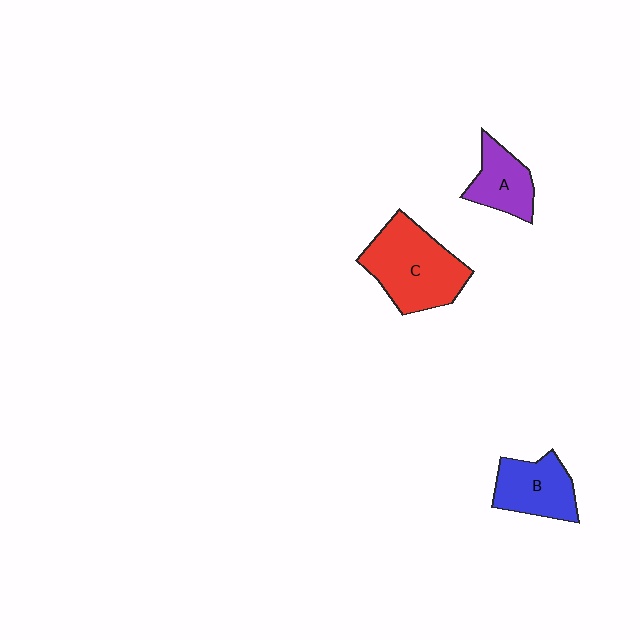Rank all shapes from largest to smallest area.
From largest to smallest: C (red), B (blue), A (purple).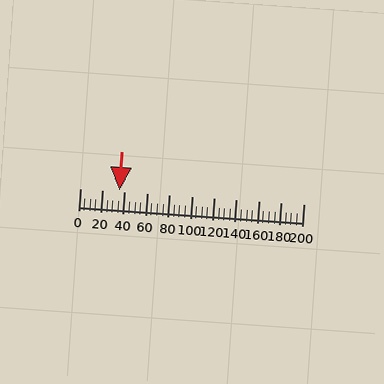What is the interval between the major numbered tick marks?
The major tick marks are spaced 20 units apart.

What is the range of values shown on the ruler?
The ruler shows values from 0 to 200.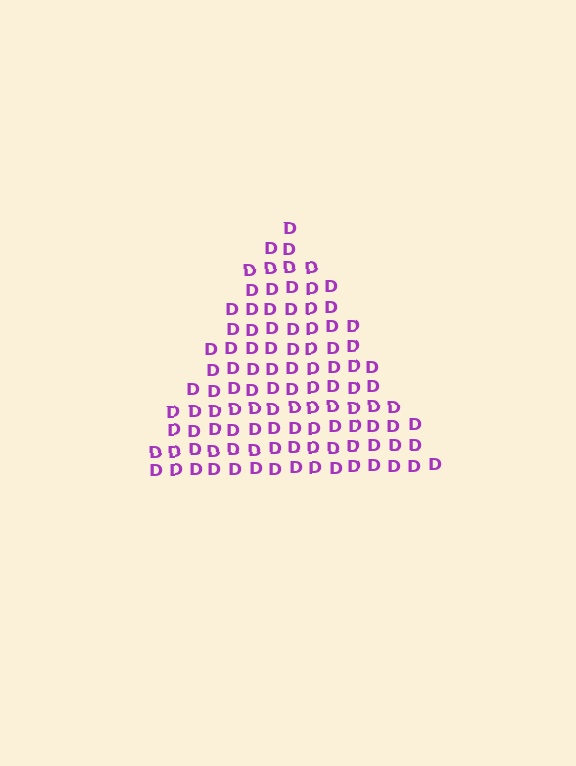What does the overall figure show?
The overall figure shows a triangle.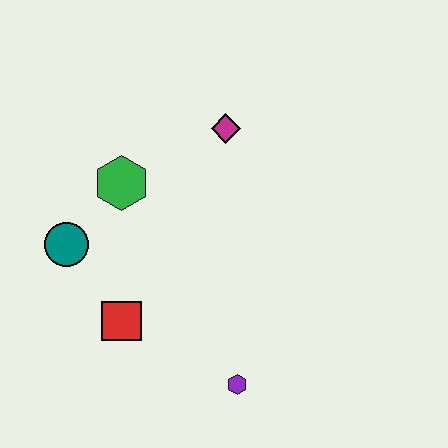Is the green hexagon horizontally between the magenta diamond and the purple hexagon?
No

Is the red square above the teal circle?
No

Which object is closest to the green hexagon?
The teal circle is closest to the green hexagon.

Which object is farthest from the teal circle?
The purple hexagon is farthest from the teal circle.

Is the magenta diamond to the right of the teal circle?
Yes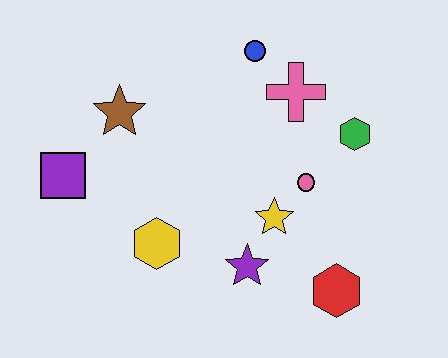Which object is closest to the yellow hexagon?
The purple star is closest to the yellow hexagon.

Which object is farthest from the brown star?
The red hexagon is farthest from the brown star.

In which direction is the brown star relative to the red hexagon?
The brown star is to the left of the red hexagon.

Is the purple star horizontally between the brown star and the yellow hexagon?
No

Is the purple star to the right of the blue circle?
No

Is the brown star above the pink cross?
No